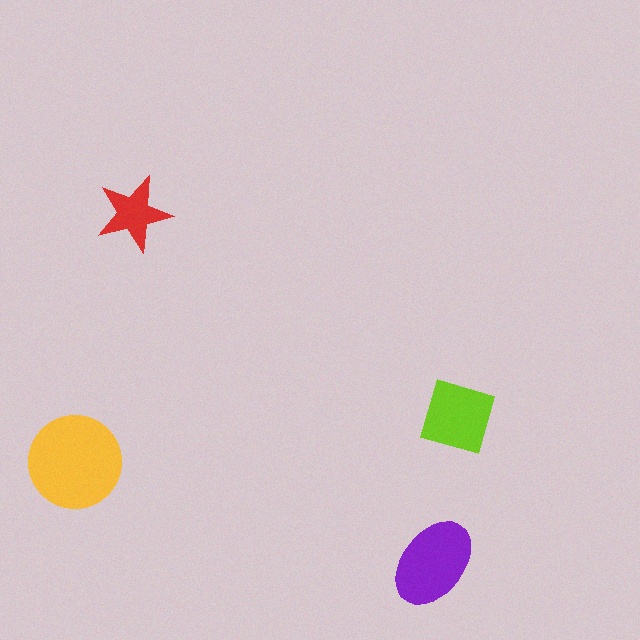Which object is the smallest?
The red star.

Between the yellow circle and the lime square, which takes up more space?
The yellow circle.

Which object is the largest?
The yellow circle.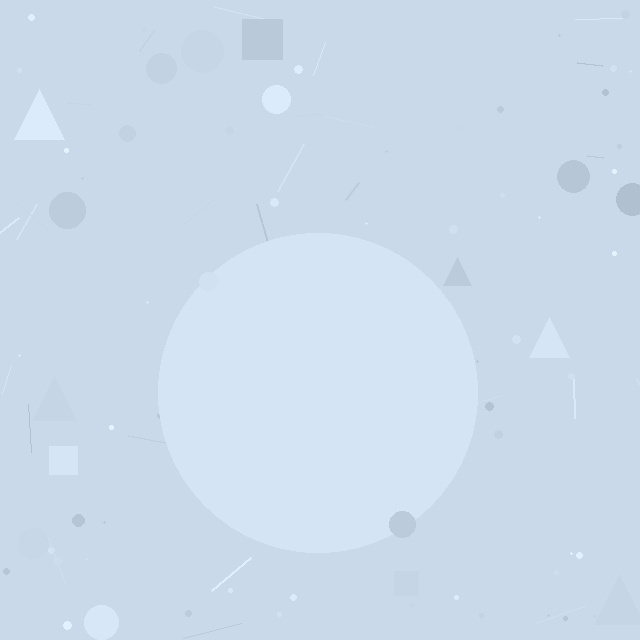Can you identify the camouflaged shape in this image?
The camouflaged shape is a circle.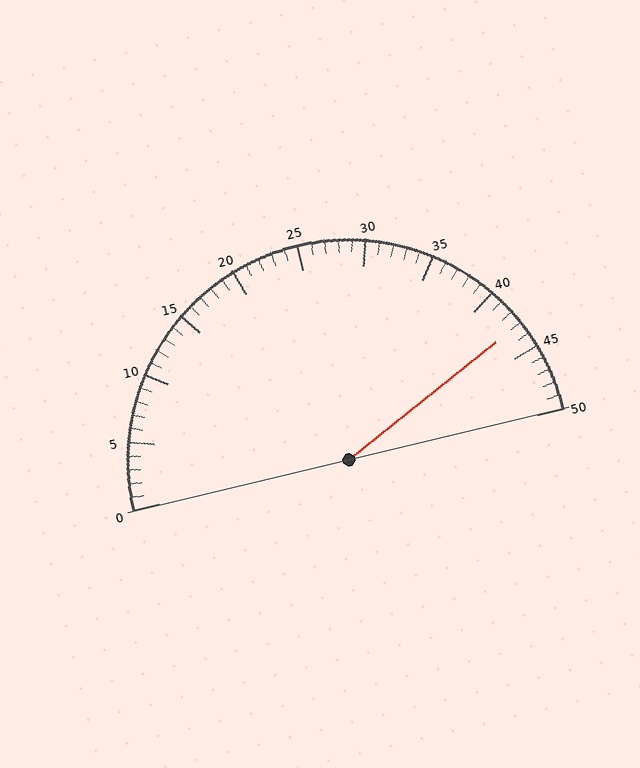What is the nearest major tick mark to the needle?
The nearest major tick mark is 45.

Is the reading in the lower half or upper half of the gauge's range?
The reading is in the upper half of the range (0 to 50).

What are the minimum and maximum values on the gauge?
The gauge ranges from 0 to 50.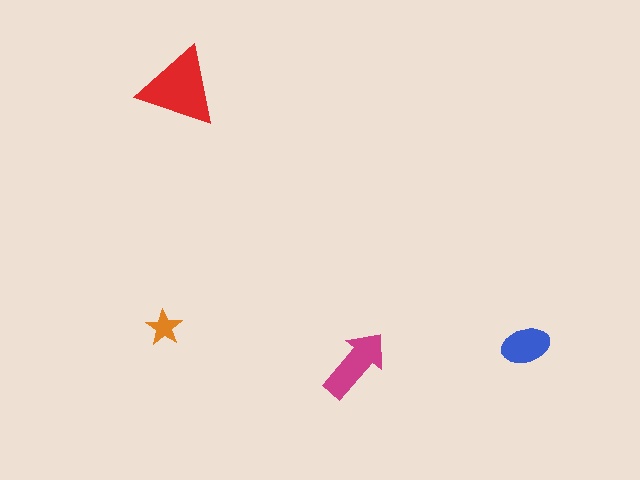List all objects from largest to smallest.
The red triangle, the magenta arrow, the blue ellipse, the orange star.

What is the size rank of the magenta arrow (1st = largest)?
2nd.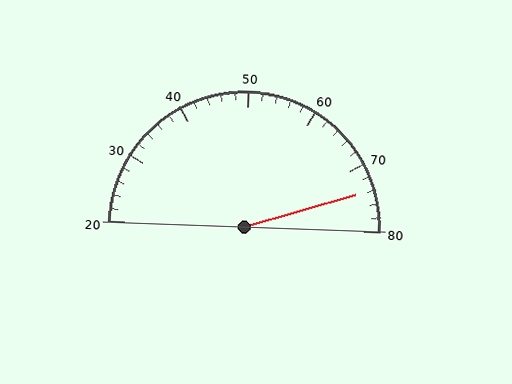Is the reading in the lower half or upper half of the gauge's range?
The reading is in the upper half of the range (20 to 80).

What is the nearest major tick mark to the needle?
The nearest major tick mark is 70.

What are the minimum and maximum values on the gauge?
The gauge ranges from 20 to 80.